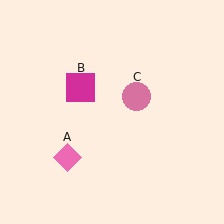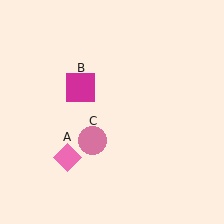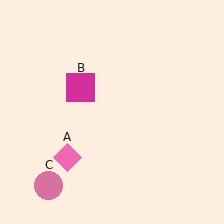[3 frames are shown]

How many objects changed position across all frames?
1 object changed position: pink circle (object C).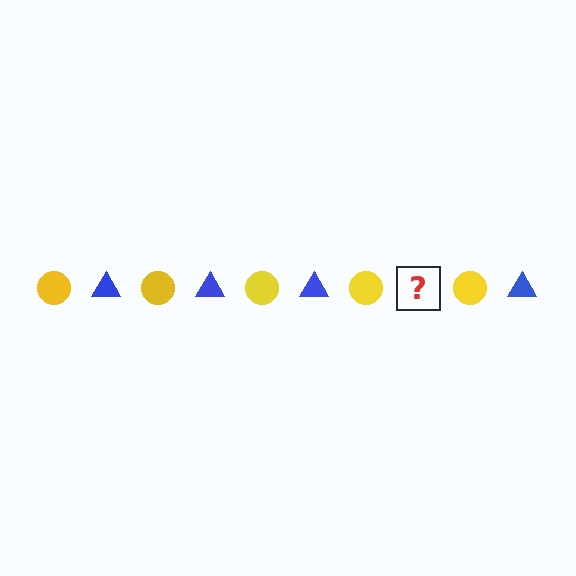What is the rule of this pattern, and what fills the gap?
The rule is that the pattern alternates between yellow circle and blue triangle. The gap should be filled with a blue triangle.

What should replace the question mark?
The question mark should be replaced with a blue triangle.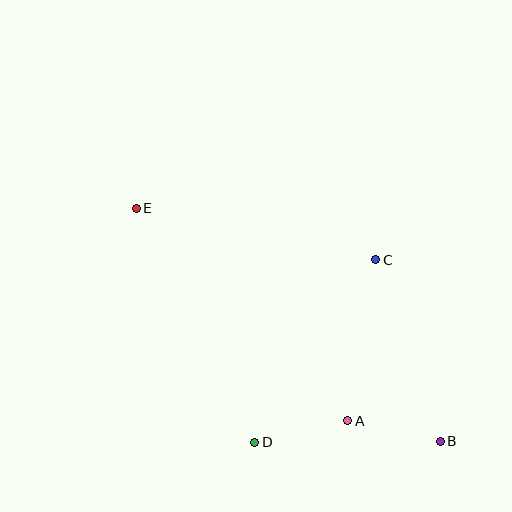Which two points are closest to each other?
Points A and B are closest to each other.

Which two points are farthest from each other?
Points B and E are farthest from each other.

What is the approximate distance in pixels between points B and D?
The distance between B and D is approximately 186 pixels.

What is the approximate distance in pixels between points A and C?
The distance between A and C is approximately 163 pixels.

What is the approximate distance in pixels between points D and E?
The distance between D and E is approximately 262 pixels.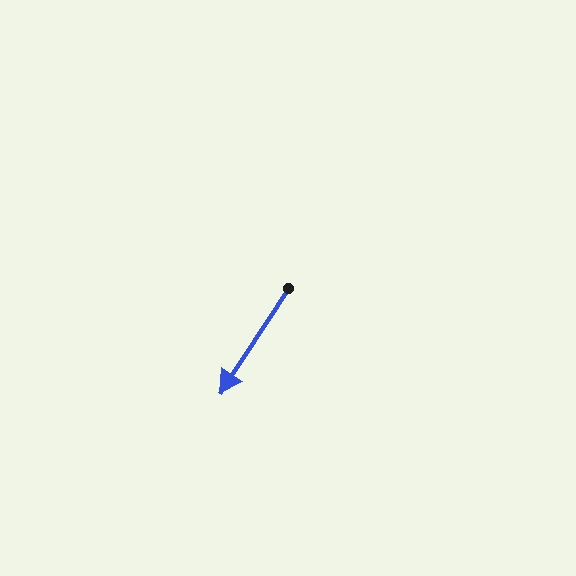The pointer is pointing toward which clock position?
Roughly 7 o'clock.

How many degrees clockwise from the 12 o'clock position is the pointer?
Approximately 213 degrees.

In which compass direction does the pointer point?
Southwest.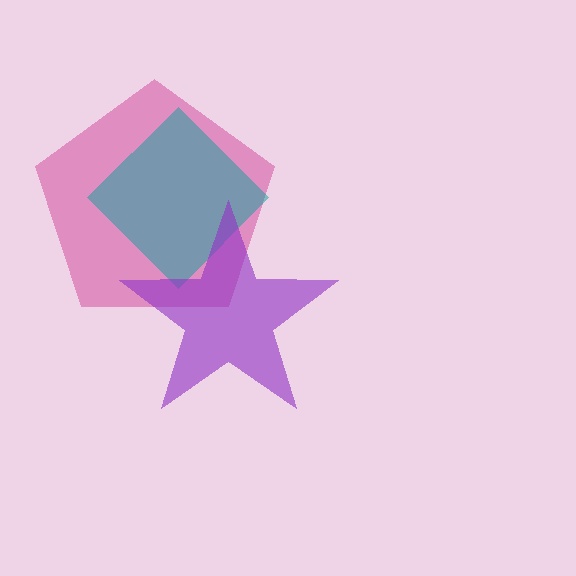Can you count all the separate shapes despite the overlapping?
Yes, there are 3 separate shapes.